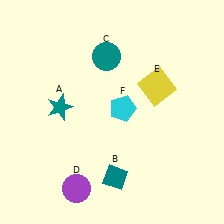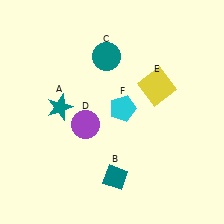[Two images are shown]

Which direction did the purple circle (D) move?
The purple circle (D) moved up.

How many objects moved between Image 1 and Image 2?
1 object moved between the two images.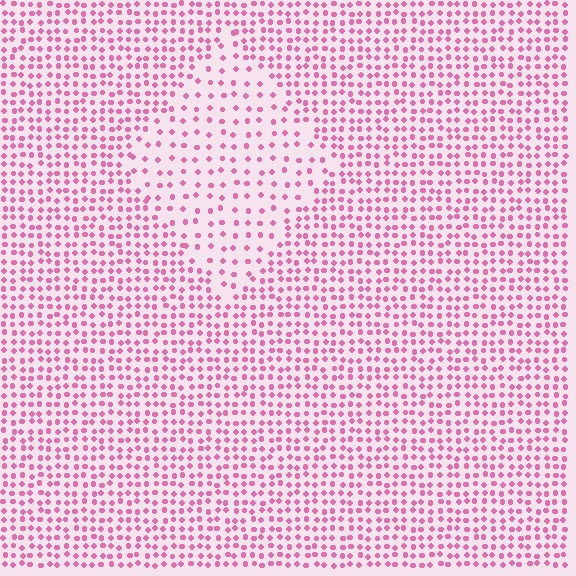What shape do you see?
I see a diamond.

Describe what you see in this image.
The image contains small pink elements arranged at two different densities. A diamond-shaped region is visible where the elements are less densely packed than the surrounding area.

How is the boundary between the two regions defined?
The boundary is defined by a change in element density (approximately 2.0x ratio). All elements are the same color, size, and shape.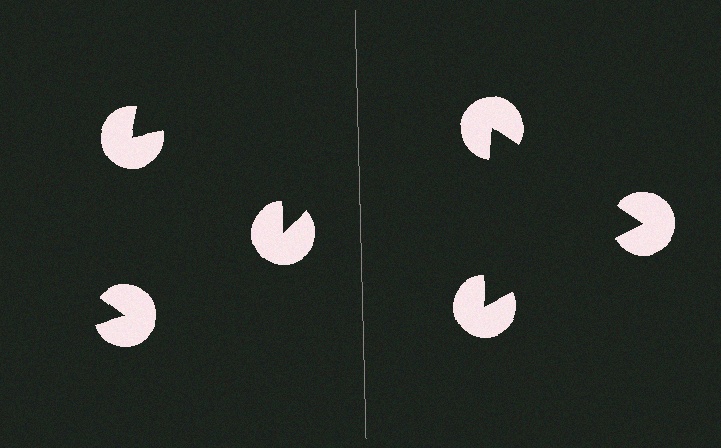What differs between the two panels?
The pac-man discs are positioned identically on both sides; only the wedge orientations differ. On the right they align to a triangle; on the left they are misaligned.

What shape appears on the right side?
An illusory triangle.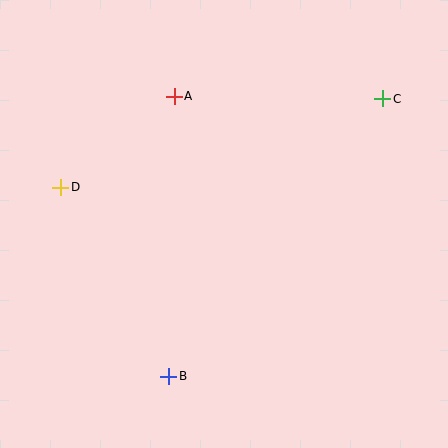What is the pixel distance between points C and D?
The distance between C and D is 334 pixels.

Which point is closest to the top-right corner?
Point C is closest to the top-right corner.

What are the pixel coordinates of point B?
Point B is at (169, 376).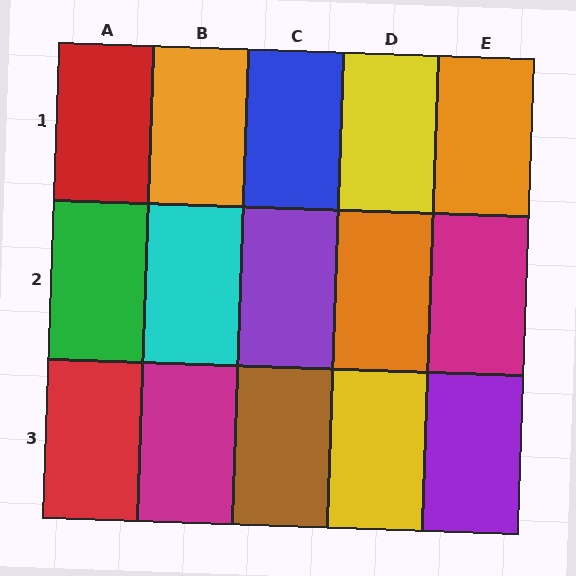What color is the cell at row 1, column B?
Orange.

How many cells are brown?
1 cell is brown.